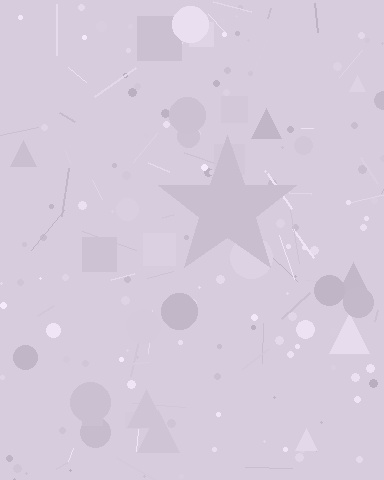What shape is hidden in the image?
A star is hidden in the image.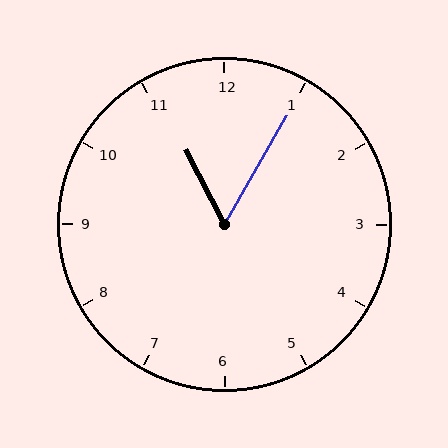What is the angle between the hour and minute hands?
Approximately 58 degrees.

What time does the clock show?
11:05.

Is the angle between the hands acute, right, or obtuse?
It is acute.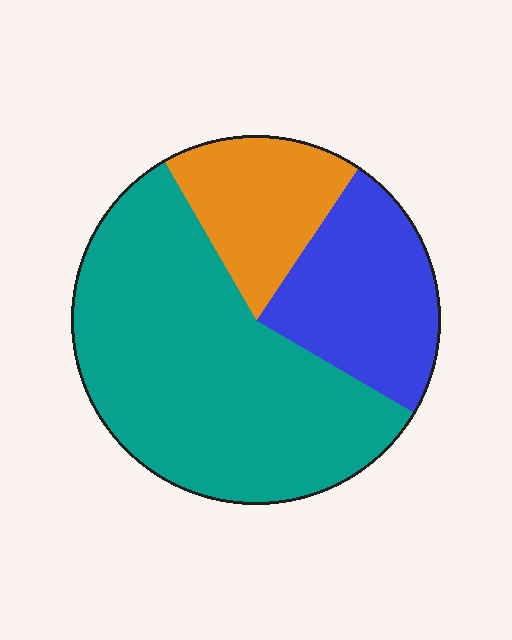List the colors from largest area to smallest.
From largest to smallest: teal, blue, orange.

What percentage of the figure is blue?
Blue covers about 25% of the figure.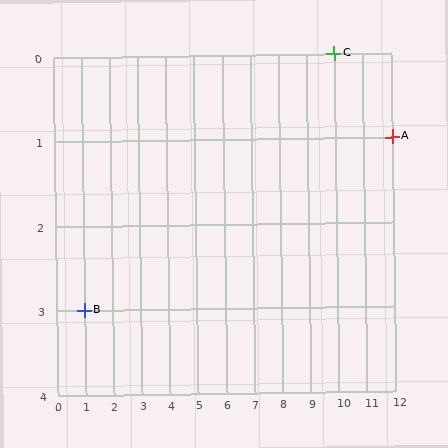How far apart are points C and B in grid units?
Points C and B are 9 columns and 3 rows apart (about 9.5 grid units diagonally).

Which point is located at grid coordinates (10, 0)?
Point C is at (10, 0).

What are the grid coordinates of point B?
Point B is at grid coordinates (1, 3).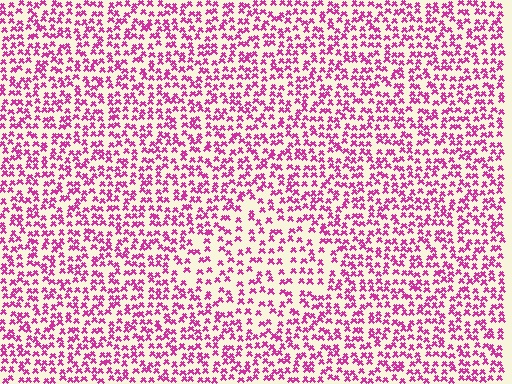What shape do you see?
I see a diamond.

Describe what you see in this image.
The image contains small magenta elements arranged at two different densities. A diamond-shaped region is visible where the elements are less densely packed than the surrounding area.